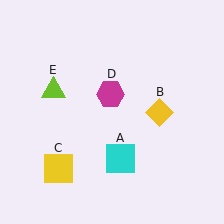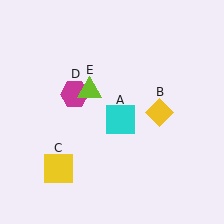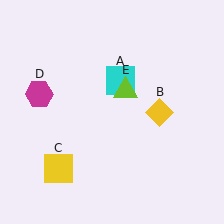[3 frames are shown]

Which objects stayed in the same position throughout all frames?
Yellow diamond (object B) and yellow square (object C) remained stationary.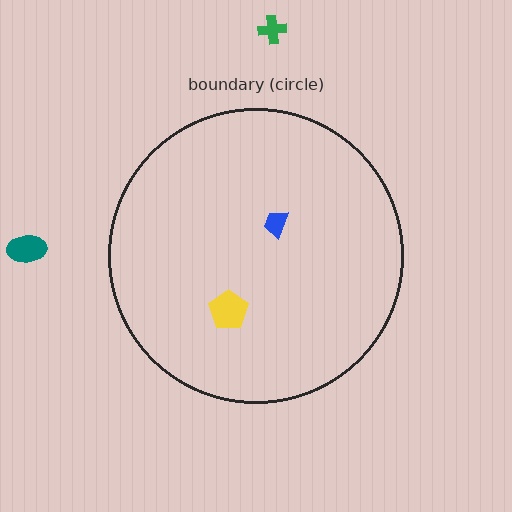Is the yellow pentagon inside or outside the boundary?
Inside.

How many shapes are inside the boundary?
2 inside, 2 outside.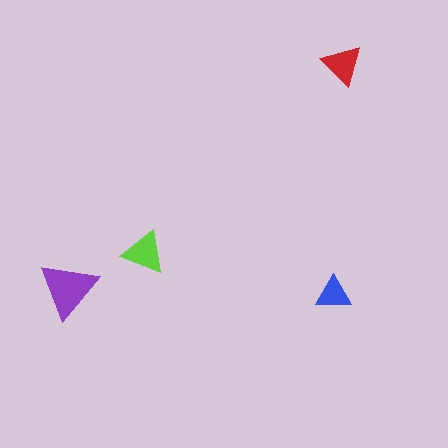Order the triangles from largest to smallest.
the purple one, the lime one, the red one, the blue one.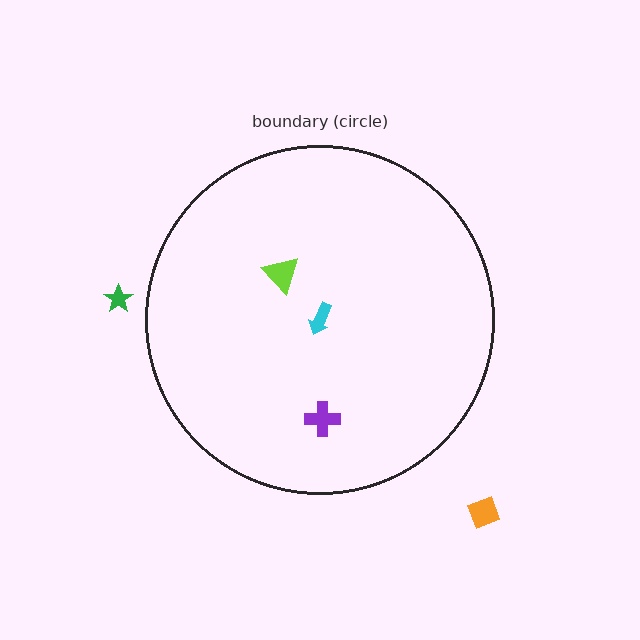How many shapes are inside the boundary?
3 inside, 2 outside.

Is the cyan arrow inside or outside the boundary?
Inside.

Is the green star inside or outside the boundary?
Outside.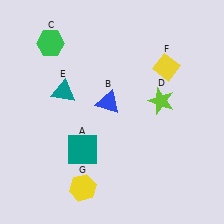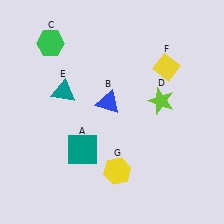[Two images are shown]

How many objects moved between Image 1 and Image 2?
1 object moved between the two images.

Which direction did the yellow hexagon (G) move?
The yellow hexagon (G) moved right.